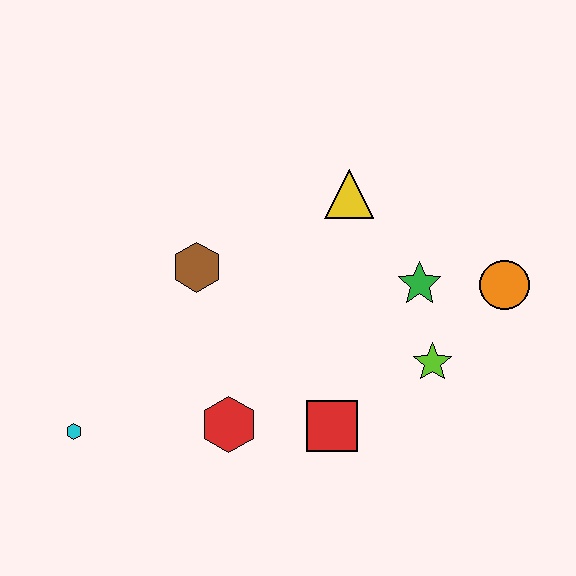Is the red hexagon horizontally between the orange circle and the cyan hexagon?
Yes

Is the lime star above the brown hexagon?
No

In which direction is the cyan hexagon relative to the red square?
The cyan hexagon is to the left of the red square.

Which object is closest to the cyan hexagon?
The red hexagon is closest to the cyan hexagon.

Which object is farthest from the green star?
The cyan hexagon is farthest from the green star.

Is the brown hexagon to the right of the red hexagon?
No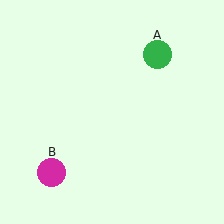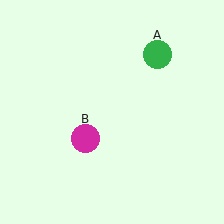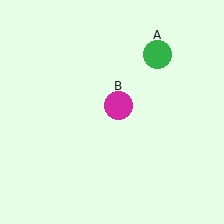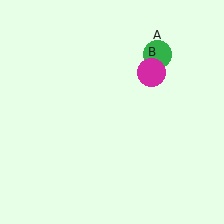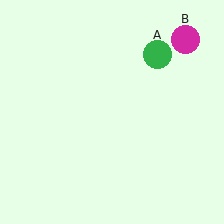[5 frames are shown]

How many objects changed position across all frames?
1 object changed position: magenta circle (object B).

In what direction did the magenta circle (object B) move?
The magenta circle (object B) moved up and to the right.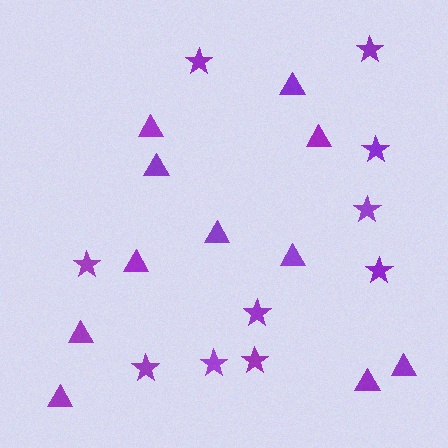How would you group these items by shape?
There are 2 groups: one group of stars (10) and one group of triangles (11).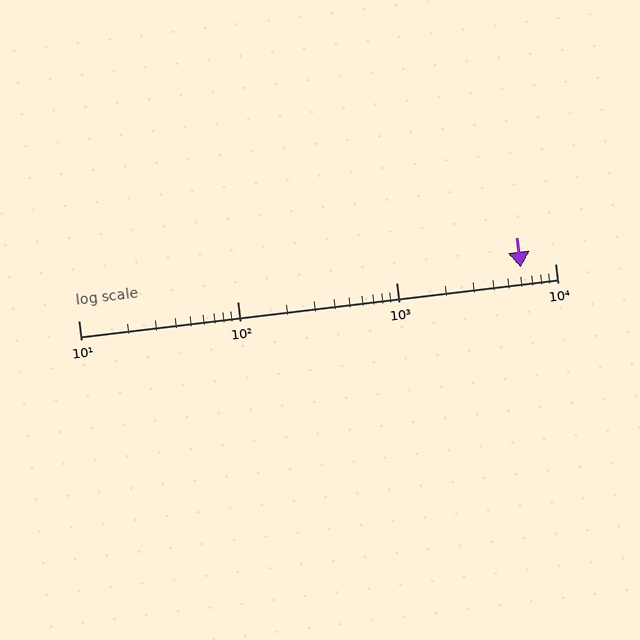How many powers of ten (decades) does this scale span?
The scale spans 3 decades, from 10 to 10000.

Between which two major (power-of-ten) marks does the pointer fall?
The pointer is between 1000 and 10000.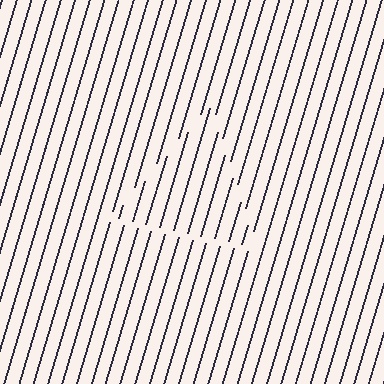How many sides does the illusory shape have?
3 sides — the line-ends trace a triangle.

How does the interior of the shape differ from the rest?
The interior of the shape contains the same grating, shifted by half a period — the contour is defined by the phase discontinuity where line-ends from the inner and outer gratings abut.